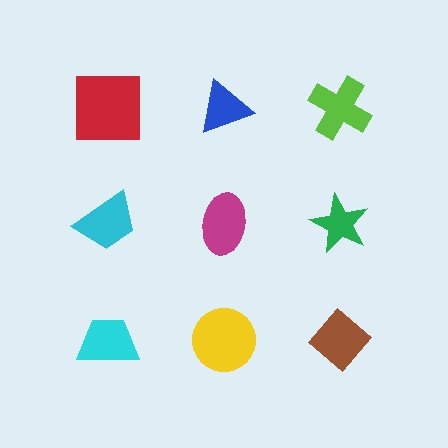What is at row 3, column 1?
A cyan trapezoid.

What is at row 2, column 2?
A magenta ellipse.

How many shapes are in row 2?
3 shapes.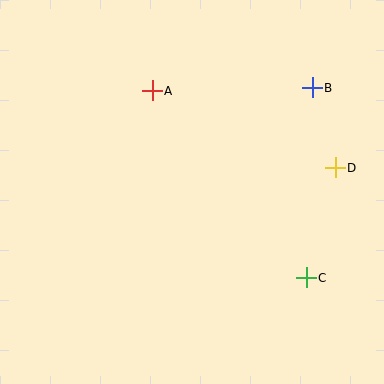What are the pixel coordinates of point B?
Point B is at (312, 88).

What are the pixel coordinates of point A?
Point A is at (152, 91).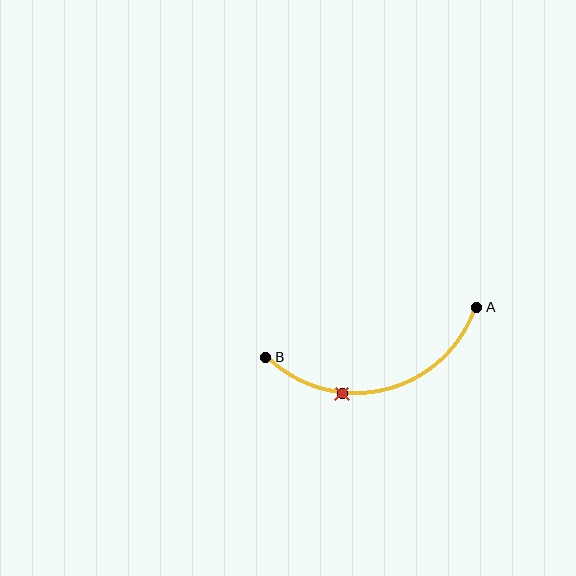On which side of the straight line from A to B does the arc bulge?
The arc bulges below the straight line connecting A and B.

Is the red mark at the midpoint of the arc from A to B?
No. The red mark lies on the arc but is closer to endpoint B. The arc midpoint would be at the point on the curve equidistant along the arc from both A and B.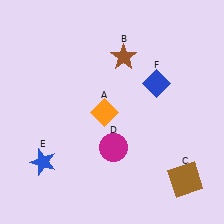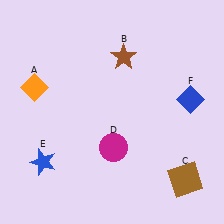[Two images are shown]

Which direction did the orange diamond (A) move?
The orange diamond (A) moved left.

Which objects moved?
The objects that moved are: the orange diamond (A), the blue diamond (F).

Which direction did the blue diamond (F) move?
The blue diamond (F) moved right.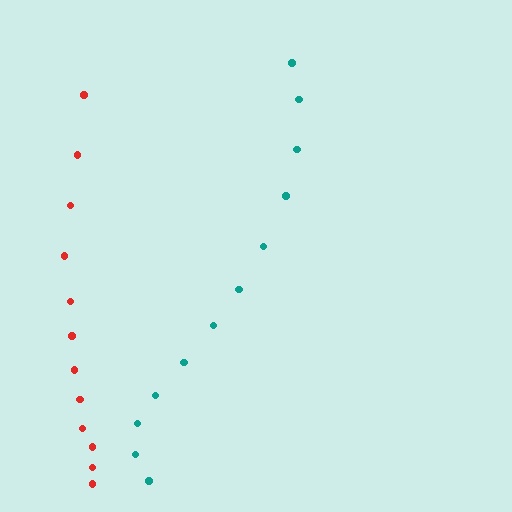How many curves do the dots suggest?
There are 2 distinct paths.